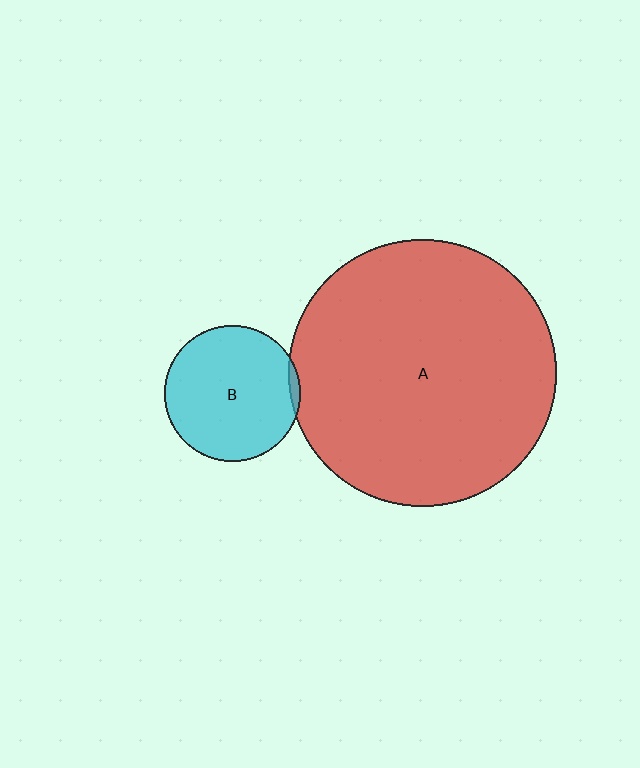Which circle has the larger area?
Circle A (red).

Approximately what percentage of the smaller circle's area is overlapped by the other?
Approximately 5%.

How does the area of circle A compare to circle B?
Approximately 3.9 times.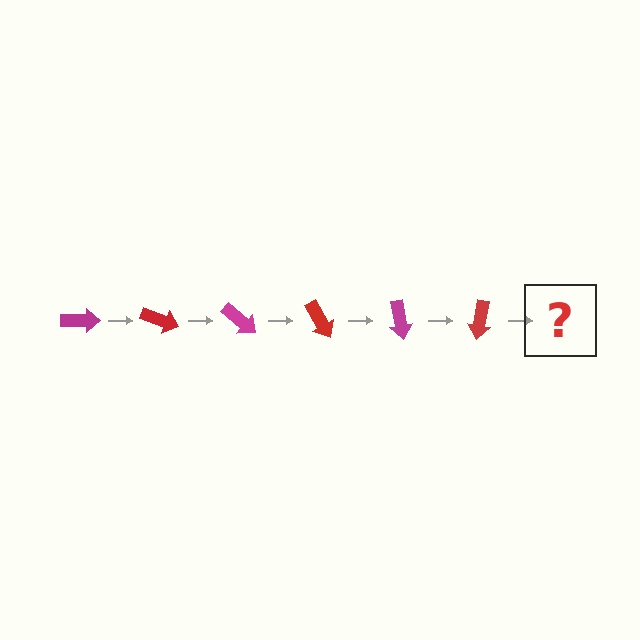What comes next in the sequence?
The next element should be a magenta arrow, rotated 120 degrees from the start.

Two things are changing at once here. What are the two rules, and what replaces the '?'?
The two rules are that it rotates 20 degrees each step and the color cycles through magenta and red. The '?' should be a magenta arrow, rotated 120 degrees from the start.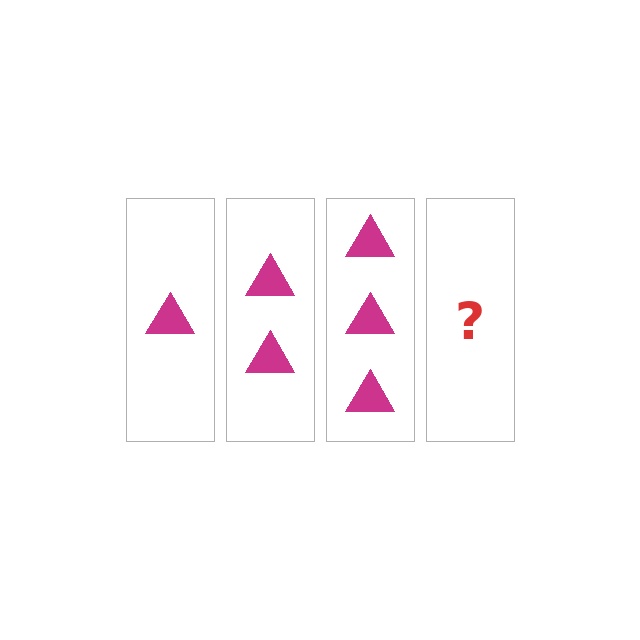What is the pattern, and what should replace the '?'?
The pattern is that each step adds one more triangle. The '?' should be 4 triangles.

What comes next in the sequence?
The next element should be 4 triangles.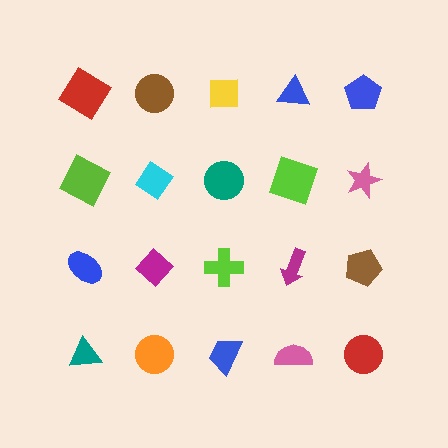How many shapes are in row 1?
5 shapes.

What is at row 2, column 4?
A lime square.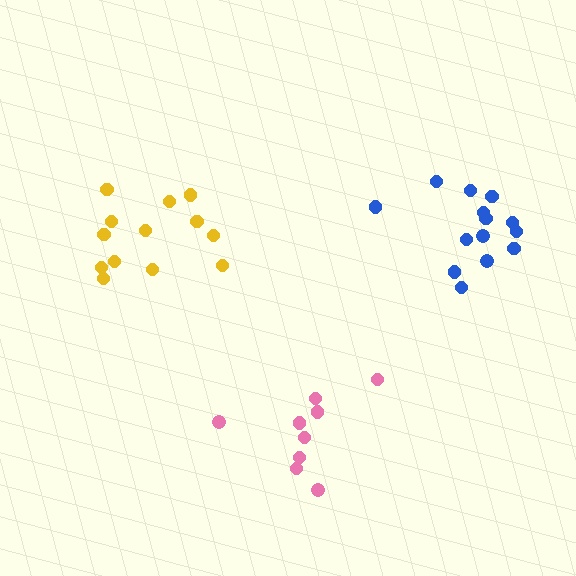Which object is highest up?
The blue cluster is topmost.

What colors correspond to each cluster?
The clusters are colored: pink, blue, yellow.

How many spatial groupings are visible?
There are 3 spatial groupings.